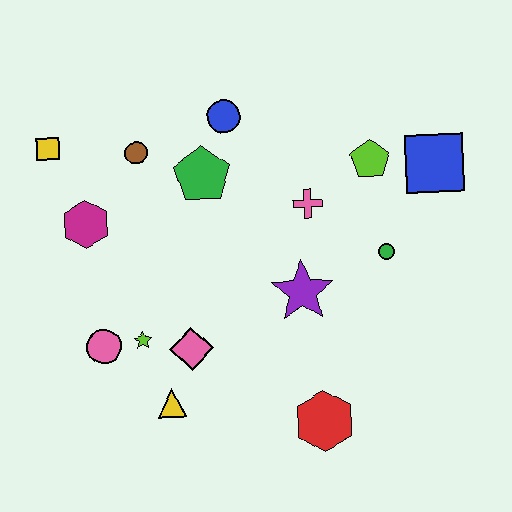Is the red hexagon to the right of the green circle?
No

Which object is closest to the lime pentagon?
The blue square is closest to the lime pentagon.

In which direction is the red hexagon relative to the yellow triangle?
The red hexagon is to the right of the yellow triangle.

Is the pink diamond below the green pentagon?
Yes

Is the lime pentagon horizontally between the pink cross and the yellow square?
No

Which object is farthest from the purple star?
The yellow square is farthest from the purple star.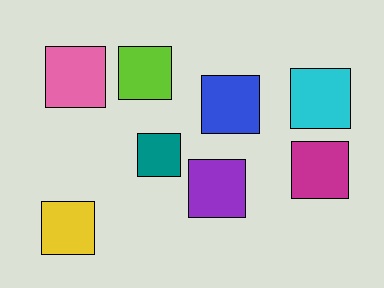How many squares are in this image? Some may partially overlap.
There are 8 squares.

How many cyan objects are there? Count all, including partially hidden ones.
There is 1 cyan object.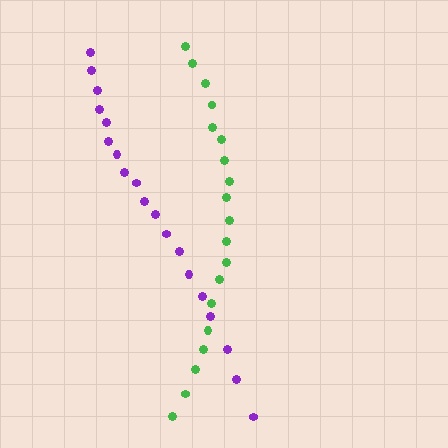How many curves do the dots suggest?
There are 2 distinct paths.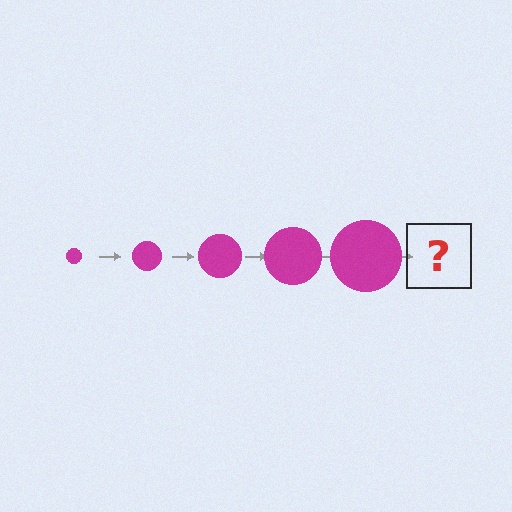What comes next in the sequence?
The next element should be a magenta circle, larger than the previous one.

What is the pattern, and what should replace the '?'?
The pattern is that the circle gets progressively larger each step. The '?' should be a magenta circle, larger than the previous one.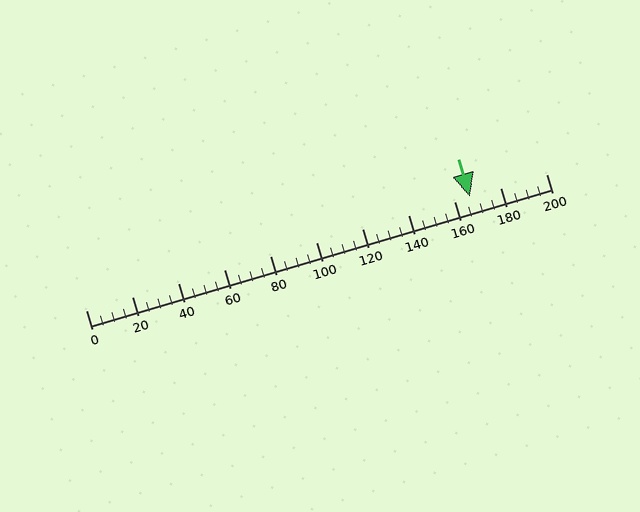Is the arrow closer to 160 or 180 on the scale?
The arrow is closer to 160.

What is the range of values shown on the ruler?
The ruler shows values from 0 to 200.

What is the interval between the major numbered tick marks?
The major tick marks are spaced 20 units apart.